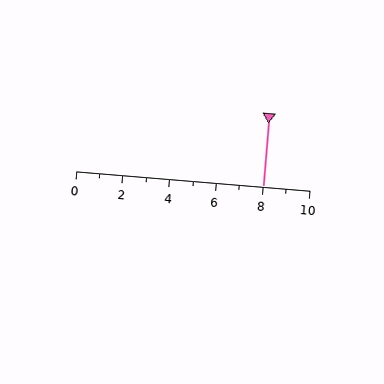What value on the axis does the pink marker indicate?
The marker indicates approximately 8.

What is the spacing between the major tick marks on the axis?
The major ticks are spaced 2 apart.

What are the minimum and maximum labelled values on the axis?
The axis runs from 0 to 10.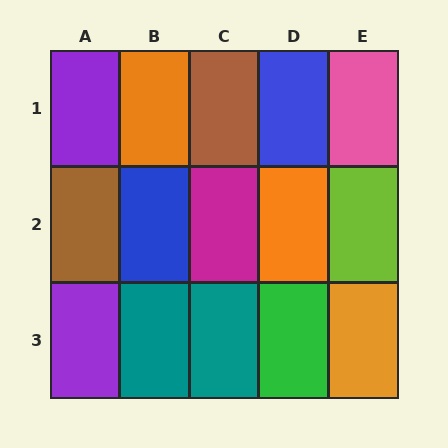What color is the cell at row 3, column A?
Purple.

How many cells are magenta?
1 cell is magenta.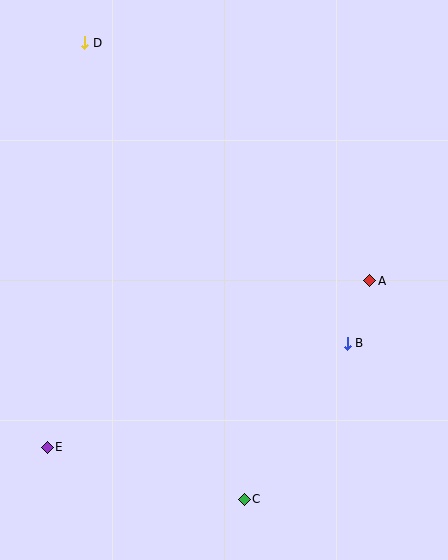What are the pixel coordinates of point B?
Point B is at (347, 343).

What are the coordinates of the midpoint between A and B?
The midpoint between A and B is at (359, 312).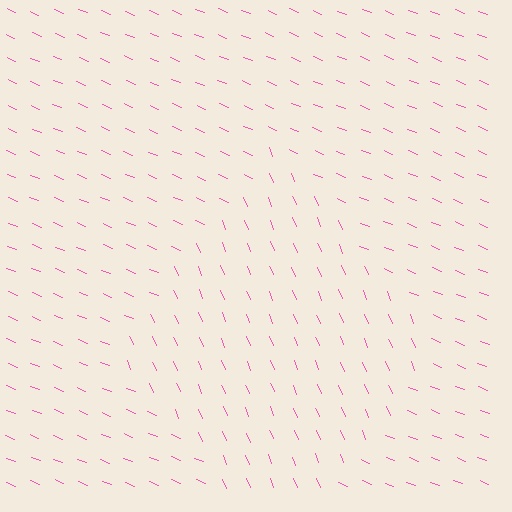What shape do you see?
I see a diamond.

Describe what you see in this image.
The image is filled with small pink line segments. A diamond region in the image has lines oriented differently from the surrounding lines, creating a visible texture boundary.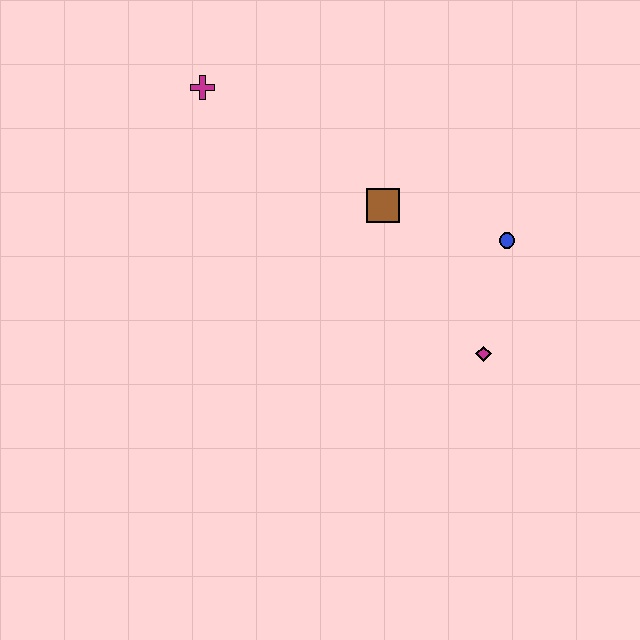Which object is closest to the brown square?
The blue circle is closest to the brown square.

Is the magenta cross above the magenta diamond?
Yes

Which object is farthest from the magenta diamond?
The magenta cross is farthest from the magenta diamond.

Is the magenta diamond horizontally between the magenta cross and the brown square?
No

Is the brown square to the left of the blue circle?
Yes